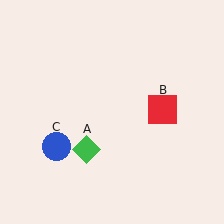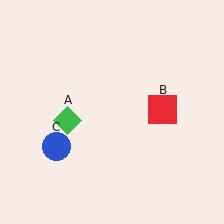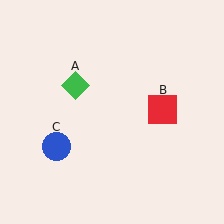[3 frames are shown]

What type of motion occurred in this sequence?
The green diamond (object A) rotated clockwise around the center of the scene.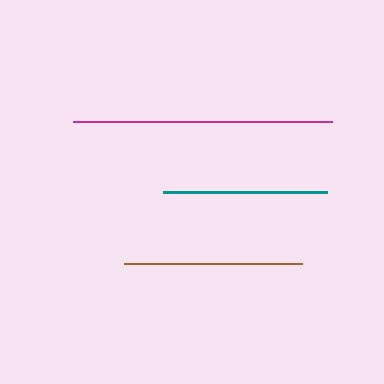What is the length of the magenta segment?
The magenta segment is approximately 259 pixels long.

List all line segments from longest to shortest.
From longest to shortest: magenta, brown, teal.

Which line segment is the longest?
The magenta line is the longest at approximately 259 pixels.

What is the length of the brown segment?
The brown segment is approximately 178 pixels long.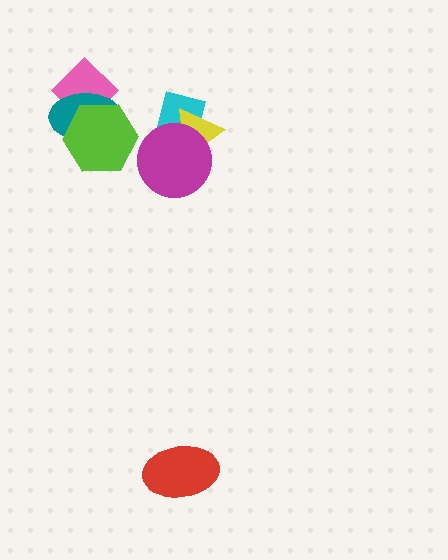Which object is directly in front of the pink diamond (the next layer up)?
The teal ellipse is directly in front of the pink diamond.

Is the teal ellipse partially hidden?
Yes, it is partially covered by another shape.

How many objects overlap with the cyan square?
2 objects overlap with the cyan square.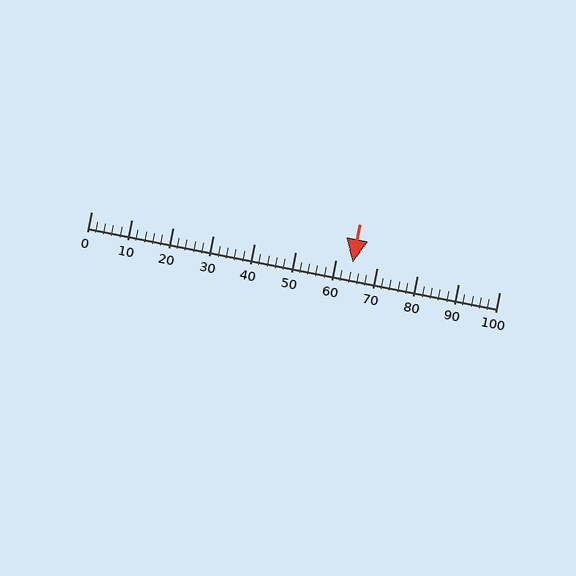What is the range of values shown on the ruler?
The ruler shows values from 0 to 100.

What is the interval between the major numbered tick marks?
The major tick marks are spaced 10 units apart.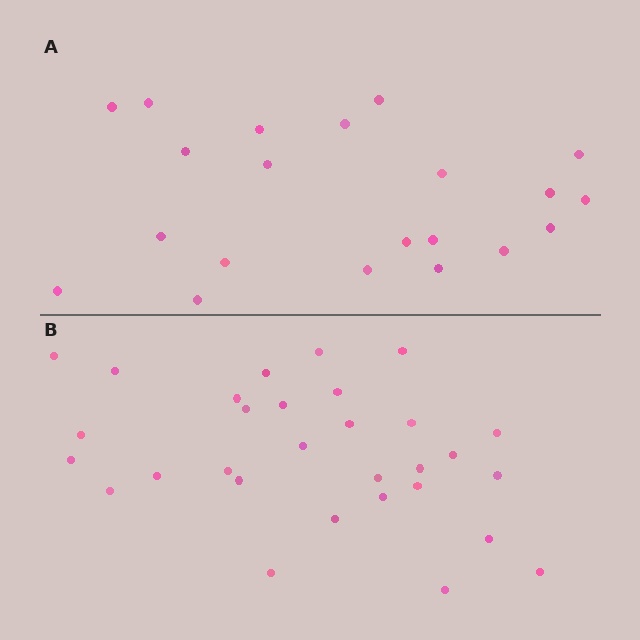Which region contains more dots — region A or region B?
Region B (the bottom region) has more dots.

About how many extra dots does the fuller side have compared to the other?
Region B has roughly 8 or so more dots than region A.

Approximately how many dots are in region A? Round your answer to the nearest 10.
About 20 dots. (The exact count is 21, which rounds to 20.)